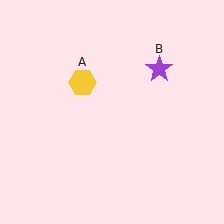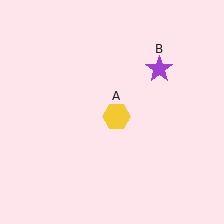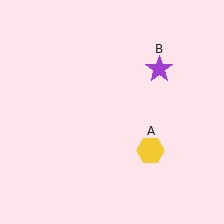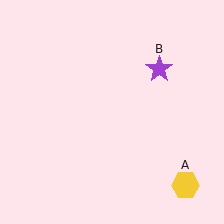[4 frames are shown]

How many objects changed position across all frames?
1 object changed position: yellow hexagon (object A).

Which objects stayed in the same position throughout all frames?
Purple star (object B) remained stationary.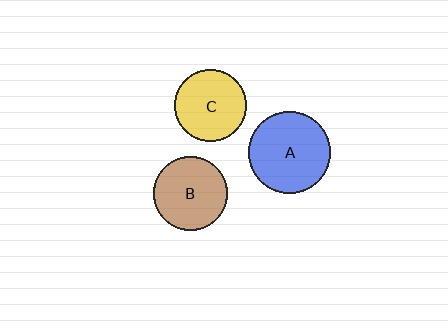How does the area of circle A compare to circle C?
Approximately 1.3 times.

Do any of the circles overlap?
No, none of the circles overlap.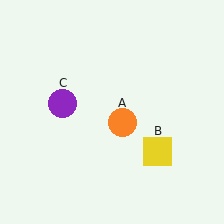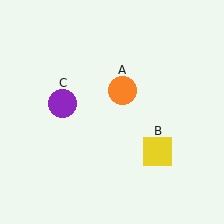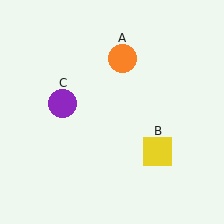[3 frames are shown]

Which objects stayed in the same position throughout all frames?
Yellow square (object B) and purple circle (object C) remained stationary.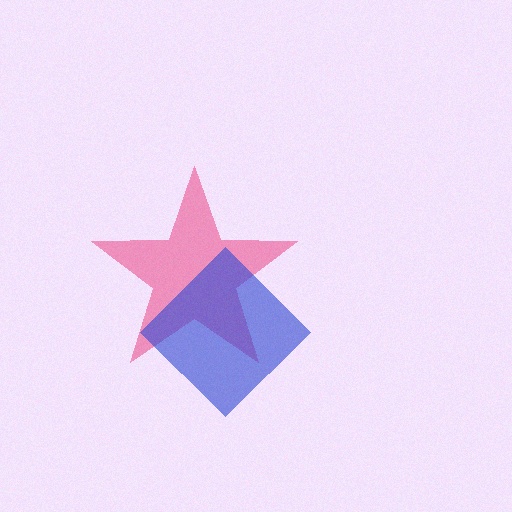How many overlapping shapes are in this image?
There are 2 overlapping shapes in the image.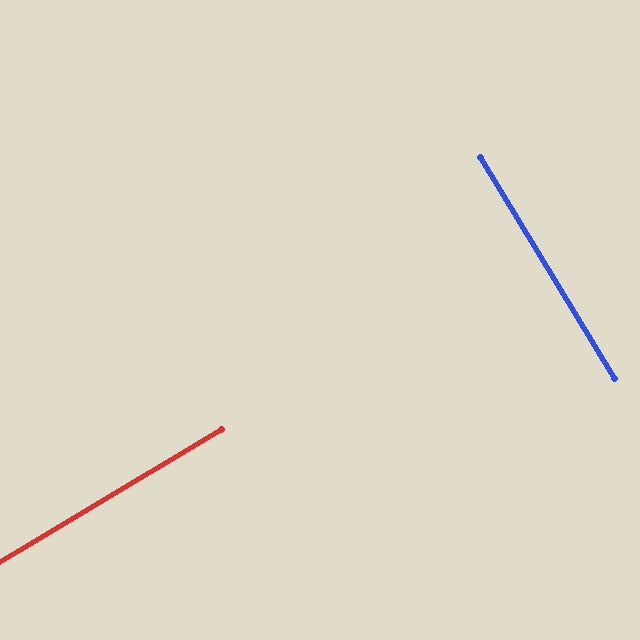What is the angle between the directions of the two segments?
Approximately 90 degrees.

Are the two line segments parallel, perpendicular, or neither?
Perpendicular — they meet at approximately 90°.